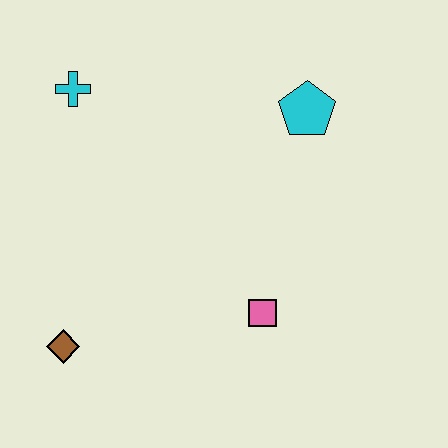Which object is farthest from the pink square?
The cyan cross is farthest from the pink square.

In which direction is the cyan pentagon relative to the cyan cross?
The cyan pentagon is to the right of the cyan cross.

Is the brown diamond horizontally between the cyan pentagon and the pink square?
No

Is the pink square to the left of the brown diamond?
No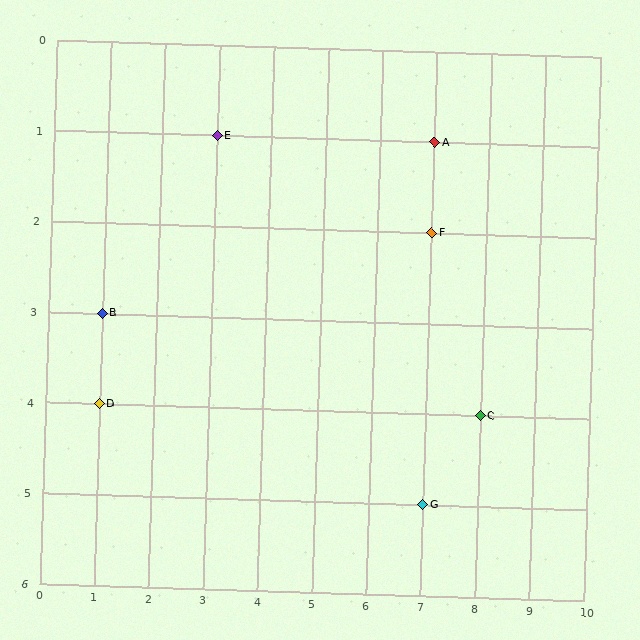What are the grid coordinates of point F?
Point F is at grid coordinates (7, 2).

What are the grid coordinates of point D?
Point D is at grid coordinates (1, 4).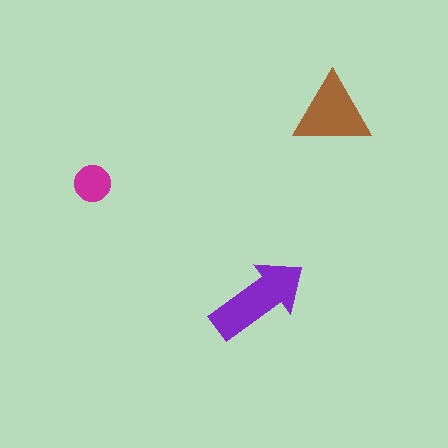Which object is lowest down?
The purple arrow is bottommost.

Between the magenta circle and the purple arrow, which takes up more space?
The purple arrow.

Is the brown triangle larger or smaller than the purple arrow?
Smaller.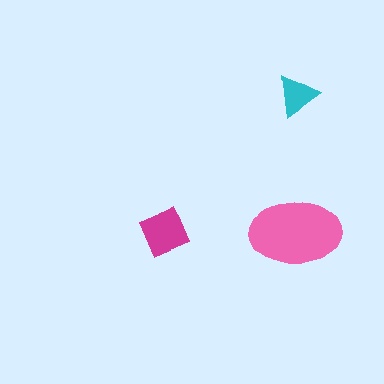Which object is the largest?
The pink ellipse.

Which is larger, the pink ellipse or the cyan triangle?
The pink ellipse.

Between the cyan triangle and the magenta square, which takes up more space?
The magenta square.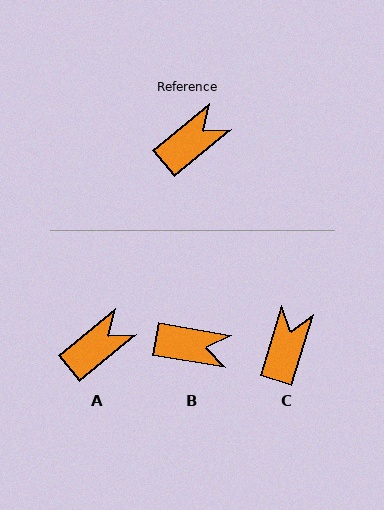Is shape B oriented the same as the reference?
No, it is off by about 49 degrees.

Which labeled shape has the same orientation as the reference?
A.